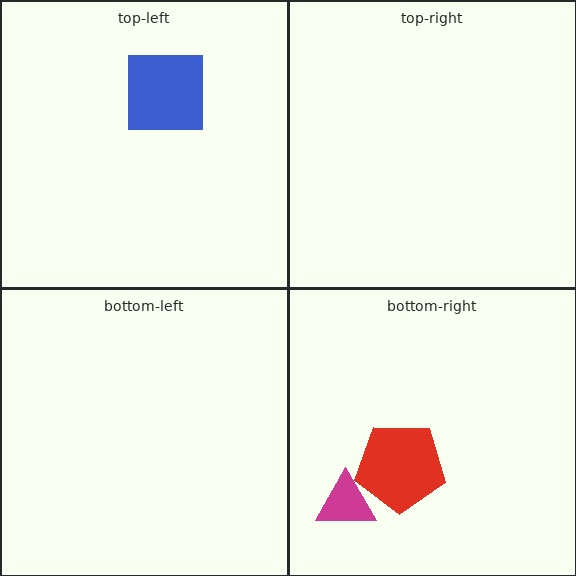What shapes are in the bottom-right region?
The magenta triangle, the red pentagon.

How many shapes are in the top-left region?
1.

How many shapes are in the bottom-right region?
2.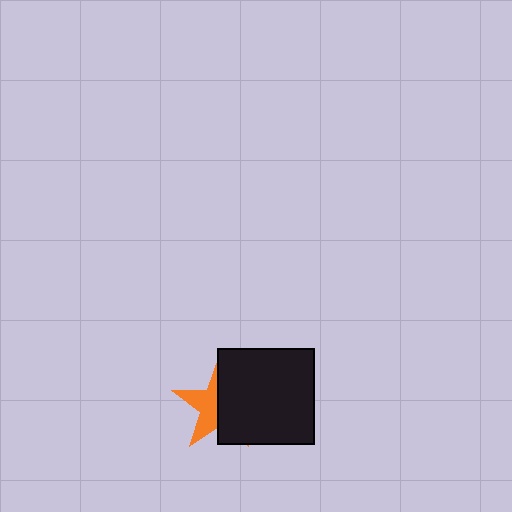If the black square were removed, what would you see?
You would see the complete orange star.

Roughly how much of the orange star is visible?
About half of it is visible (roughly 46%).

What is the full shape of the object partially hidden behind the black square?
The partially hidden object is an orange star.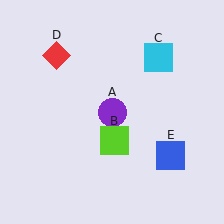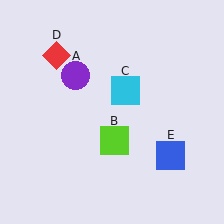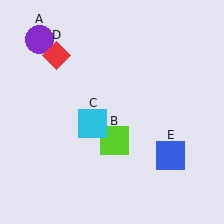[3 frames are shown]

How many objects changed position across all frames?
2 objects changed position: purple circle (object A), cyan square (object C).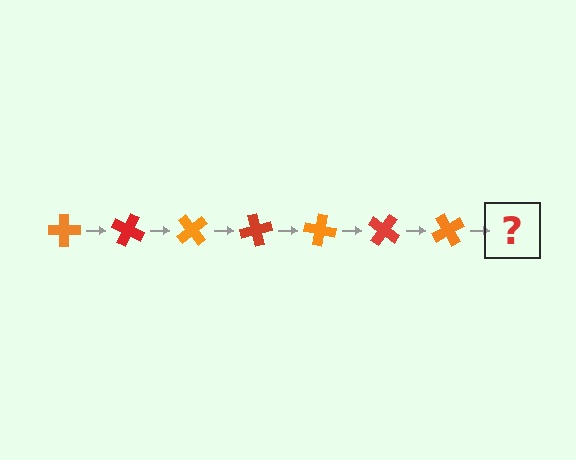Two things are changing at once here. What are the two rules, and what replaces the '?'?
The two rules are that it rotates 25 degrees each step and the color cycles through orange and red. The '?' should be a red cross, rotated 175 degrees from the start.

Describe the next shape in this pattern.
It should be a red cross, rotated 175 degrees from the start.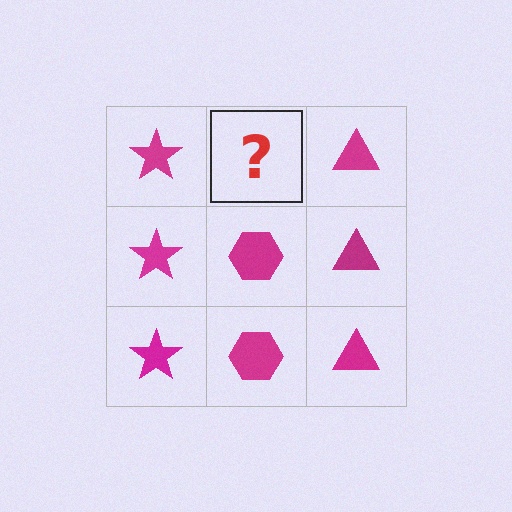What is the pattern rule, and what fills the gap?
The rule is that each column has a consistent shape. The gap should be filled with a magenta hexagon.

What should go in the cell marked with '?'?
The missing cell should contain a magenta hexagon.